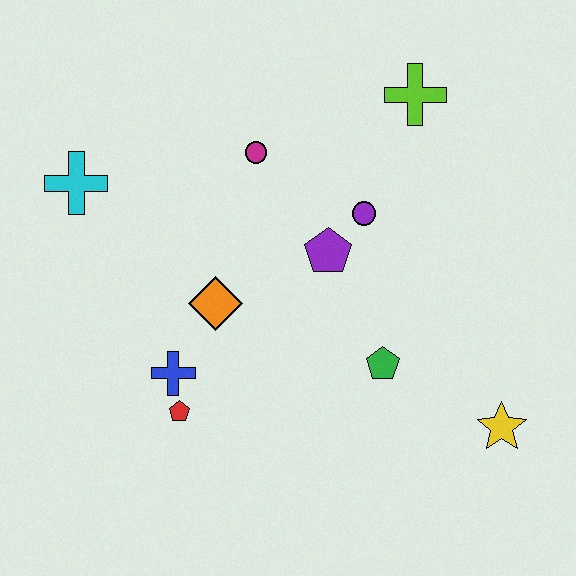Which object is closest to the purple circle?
The purple pentagon is closest to the purple circle.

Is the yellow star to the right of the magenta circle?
Yes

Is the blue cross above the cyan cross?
No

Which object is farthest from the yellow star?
The cyan cross is farthest from the yellow star.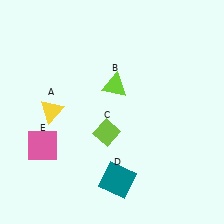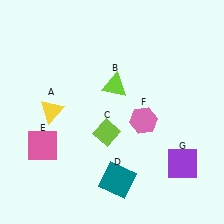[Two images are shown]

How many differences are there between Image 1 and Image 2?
There are 2 differences between the two images.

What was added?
A pink hexagon (F), a purple square (G) were added in Image 2.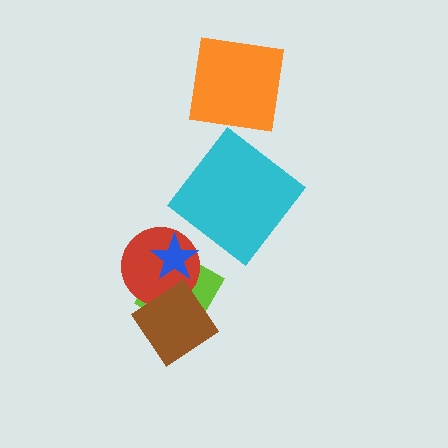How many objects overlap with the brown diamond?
2 objects overlap with the brown diamond.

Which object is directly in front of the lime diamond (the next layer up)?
The red circle is directly in front of the lime diamond.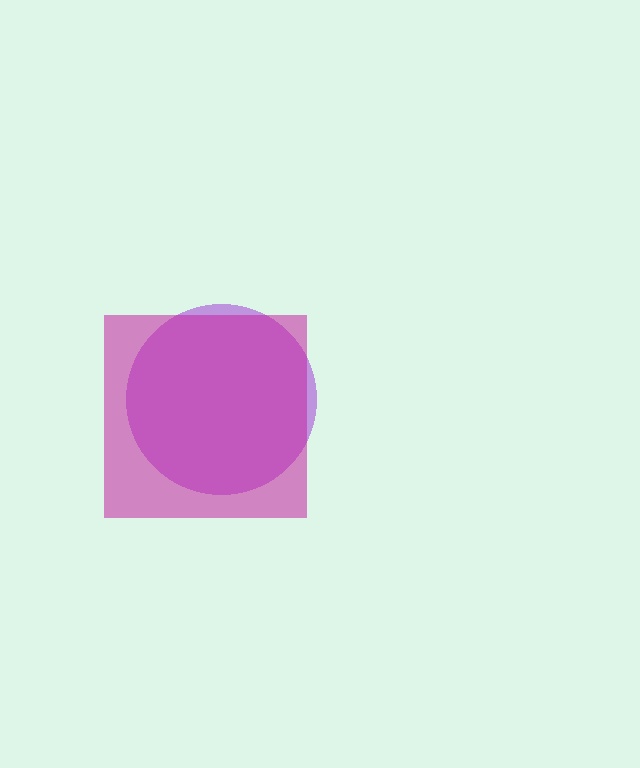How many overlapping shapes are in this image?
There are 2 overlapping shapes in the image.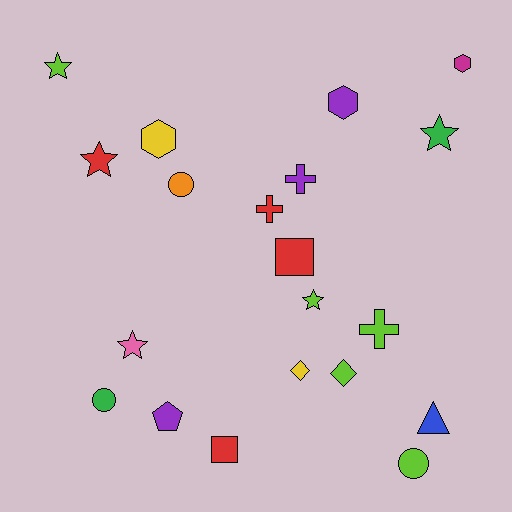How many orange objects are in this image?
There is 1 orange object.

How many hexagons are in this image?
There are 3 hexagons.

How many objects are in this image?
There are 20 objects.